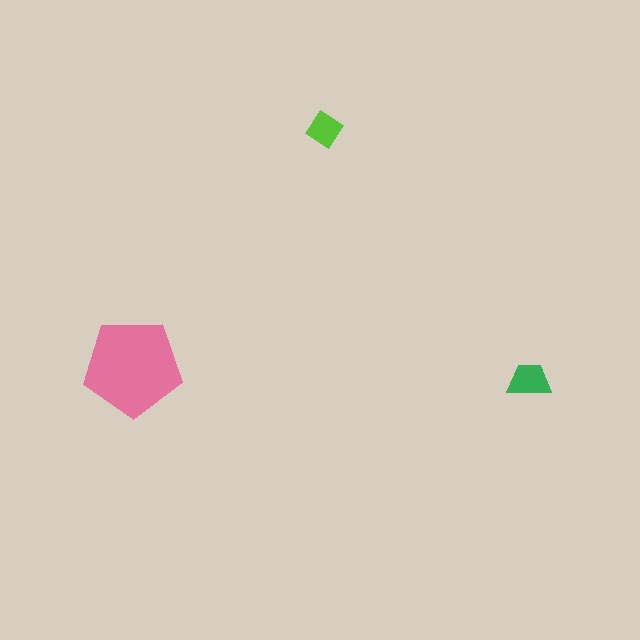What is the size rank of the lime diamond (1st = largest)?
3rd.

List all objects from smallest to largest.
The lime diamond, the green trapezoid, the pink pentagon.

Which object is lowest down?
The green trapezoid is bottommost.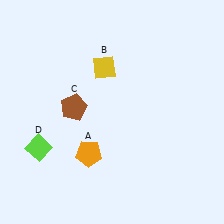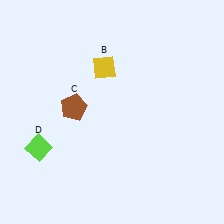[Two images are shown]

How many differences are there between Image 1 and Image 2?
There is 1 difference between the two images.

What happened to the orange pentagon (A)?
The orange pentagon (A) was removed in Image 2. It was in the bottom-left area of Image 1.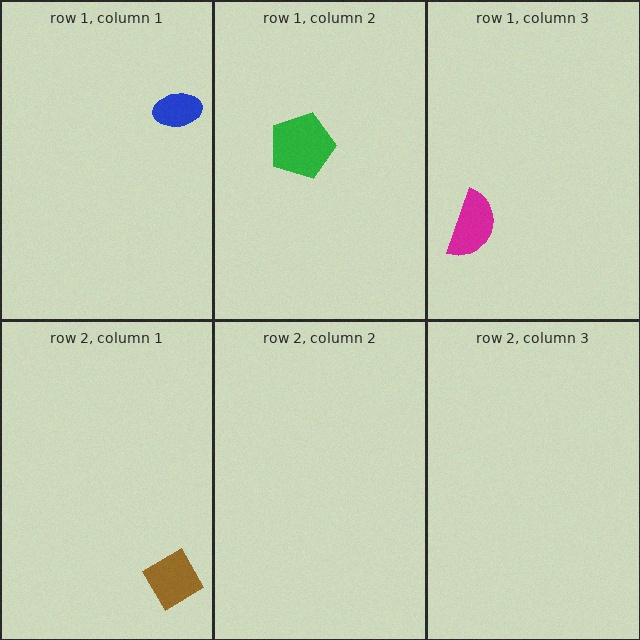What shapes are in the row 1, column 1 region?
The blue ellipse.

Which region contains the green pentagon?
The row 1, column 2 region.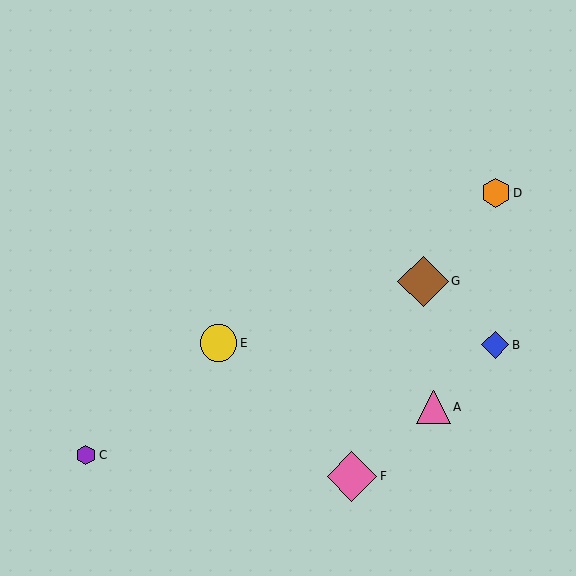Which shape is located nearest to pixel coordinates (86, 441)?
The purple hexagon (labeled C) at (86, 455) is nearest to that location.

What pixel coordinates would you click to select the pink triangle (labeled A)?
Click at (434, 407) to select the pink triangle A.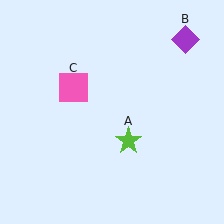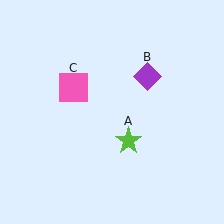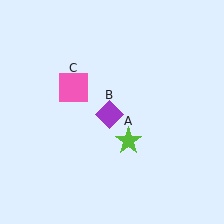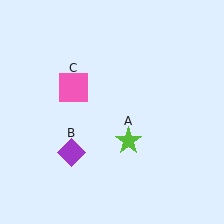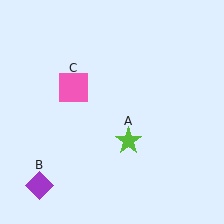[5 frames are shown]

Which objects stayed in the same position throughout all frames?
Lime star (object A) and pink square (object C) remained stationary.